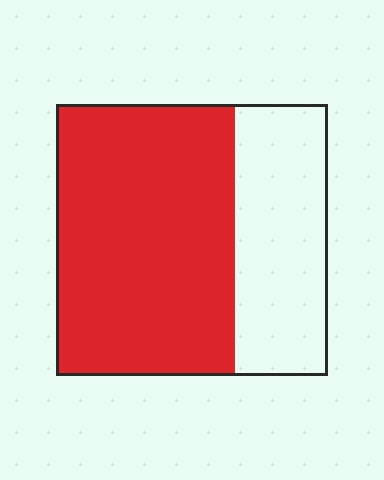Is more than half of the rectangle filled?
Yes.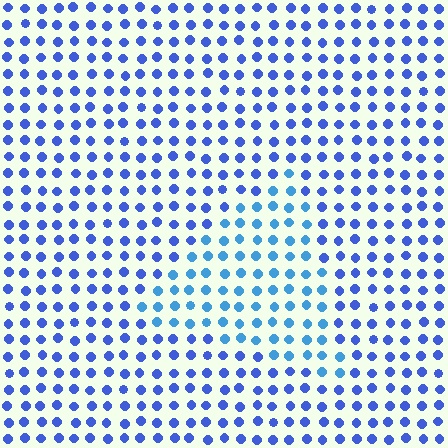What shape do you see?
I see a triangle.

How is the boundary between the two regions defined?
The boundary is defined purely by a slight shift in hue (about 26 degrees). Spacing, size, and orientation are identical on both sides.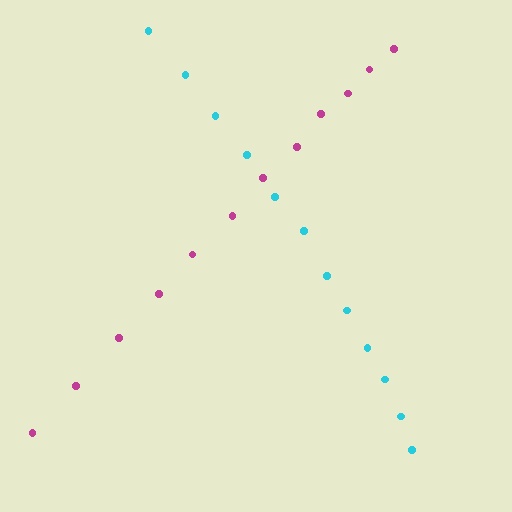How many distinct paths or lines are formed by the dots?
There are 2 distinct paths.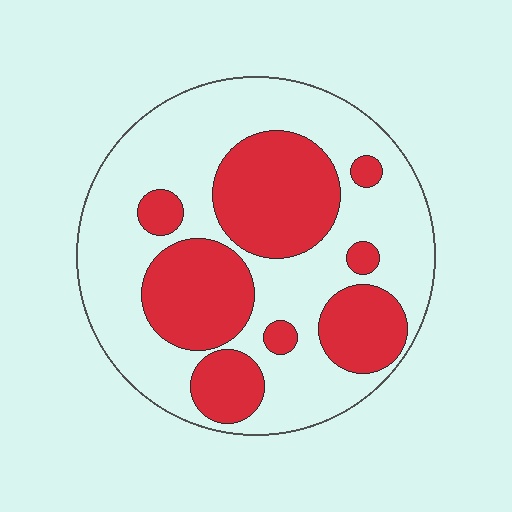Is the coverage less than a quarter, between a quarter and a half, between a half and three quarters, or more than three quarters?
Between a quarter and a half.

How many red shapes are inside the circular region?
8.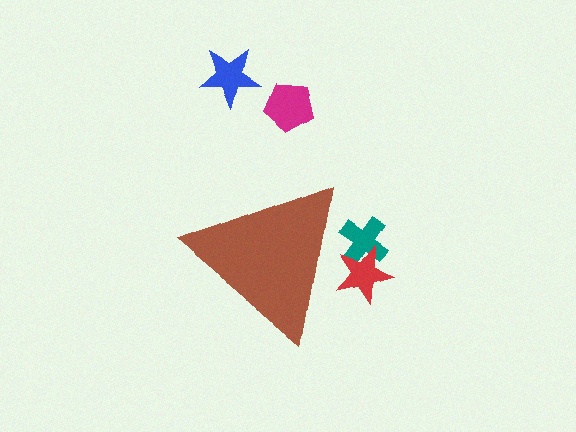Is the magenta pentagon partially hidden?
No, the magenta pentagon is fully visible.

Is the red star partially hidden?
Yes, the red star is partially hidden behind the brown triangle.